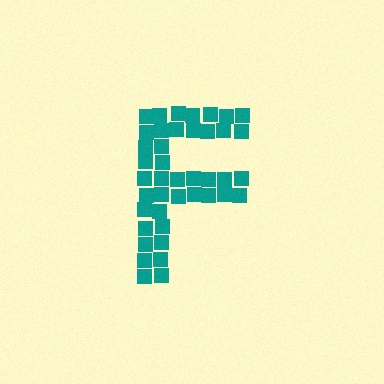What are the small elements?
The small elements are squares.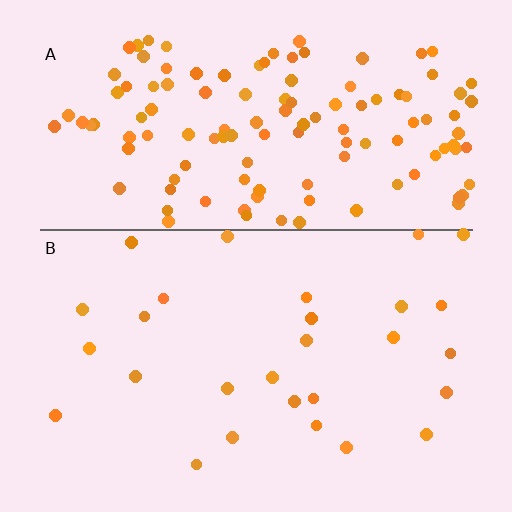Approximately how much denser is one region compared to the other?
Approximately 4.6× — region A over region B.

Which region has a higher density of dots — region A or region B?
A (the top).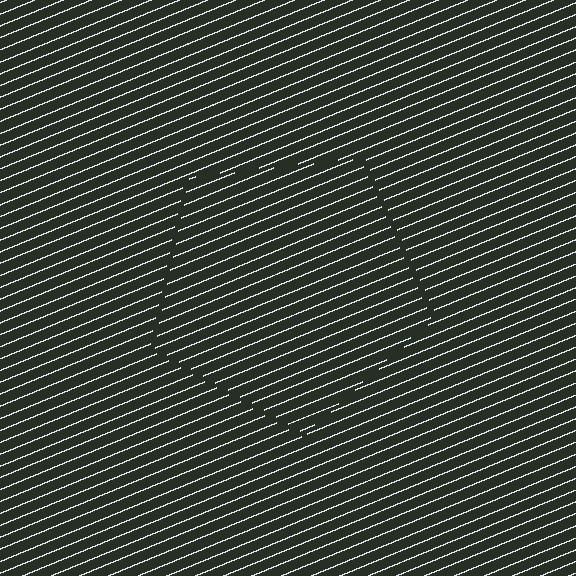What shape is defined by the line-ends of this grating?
An illusory pentagon. The interior of the shape contains the same grating, shifted by half a period — the contour is defined by the phase discontinuity where line-ends from the inner and outer gratings abut.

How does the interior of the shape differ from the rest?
The interior of the shape contains the same grating, shifted by half a period — the contour is defined by the phase discontinuity where line-ends from the inner and outer gratings abut.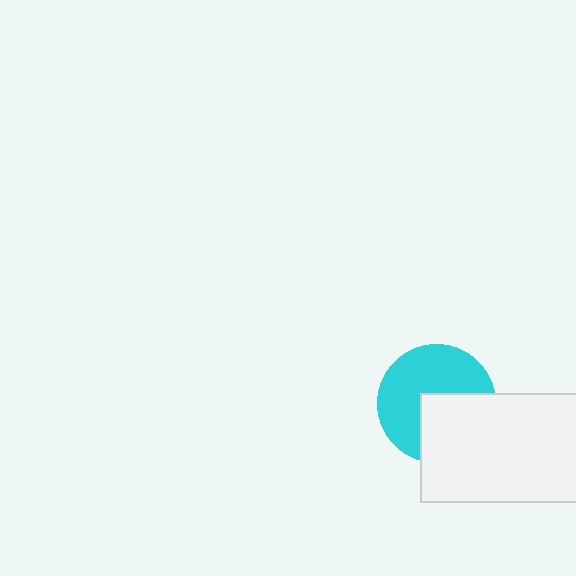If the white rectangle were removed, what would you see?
You would see the complete cyan circle.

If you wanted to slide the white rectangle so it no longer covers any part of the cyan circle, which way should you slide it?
Slide it toward the lower-right — that is the most direct way to separate the two shapes.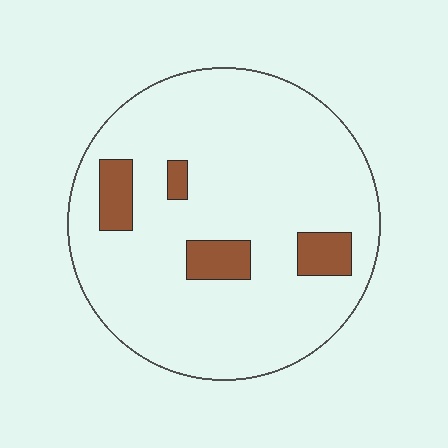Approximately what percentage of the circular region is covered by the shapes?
Approximately 10%.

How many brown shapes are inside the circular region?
4.